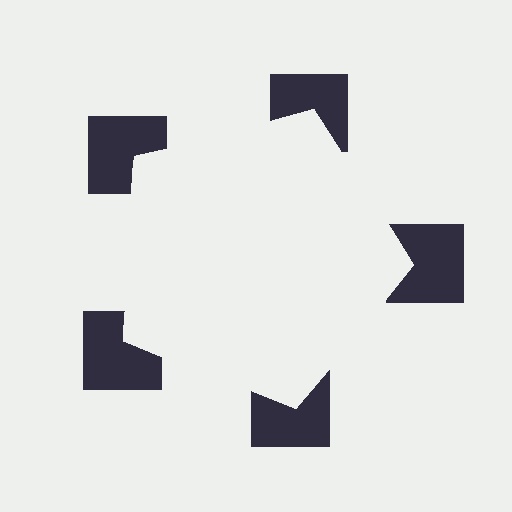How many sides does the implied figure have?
5 sides.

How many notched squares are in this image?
There are 5 — one at each vertex of the illusory pentagon.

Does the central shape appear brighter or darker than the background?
It typically appears slightly brighter than the background, even though no actual brightness change is drawn.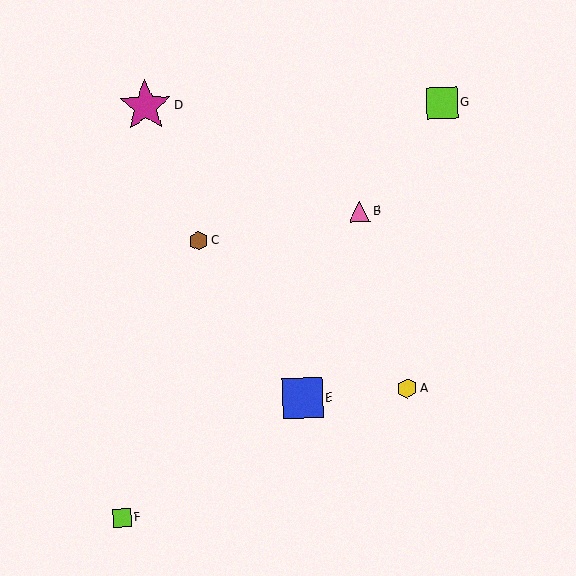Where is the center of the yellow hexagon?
The center of the yellow hexagon is at (407, 388).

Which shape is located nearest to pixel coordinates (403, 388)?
The yellow hexagon (labeled A) at (407, 388) is nearest to that location.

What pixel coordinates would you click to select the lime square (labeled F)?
Click at (122, 518) to select the lime square F.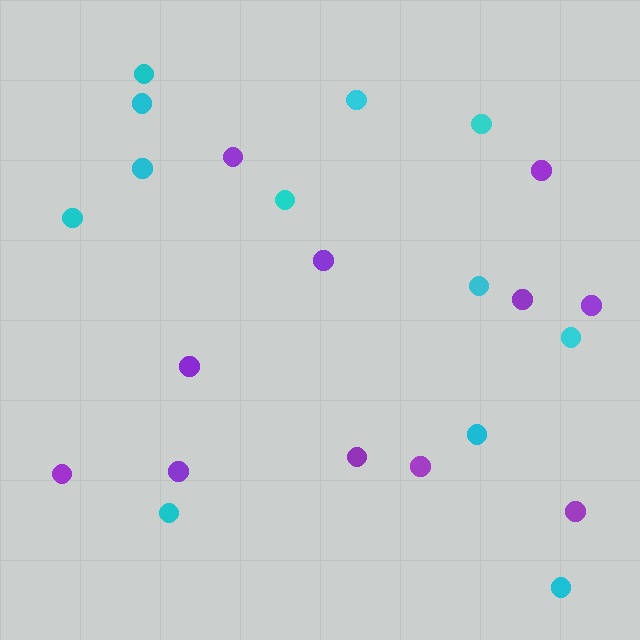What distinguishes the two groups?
There are 2 groups: one group of cyan circles (12) and one group of purple circles (11).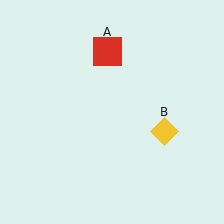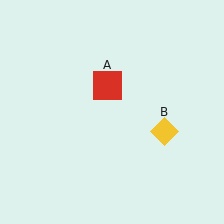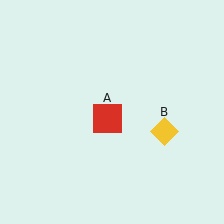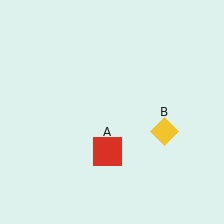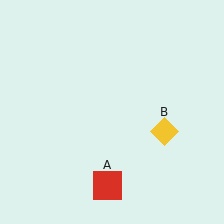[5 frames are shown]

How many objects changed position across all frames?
1 object changed position: red square (object A).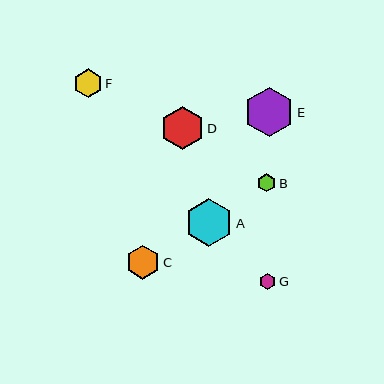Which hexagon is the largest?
Hexagon E is the largest with a size of approximately 49 pixels.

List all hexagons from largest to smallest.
From largest to smallest: E, A, D, C, F, B, G.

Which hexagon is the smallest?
Hexagon G is the smallest with a size of approximately 17 pixels.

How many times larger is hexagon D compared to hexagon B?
Hexagon D is approximately 2.4 times the size of hexagon B.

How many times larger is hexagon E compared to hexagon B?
Hexagon E is approximately 2.7 times the size of hexagon B.